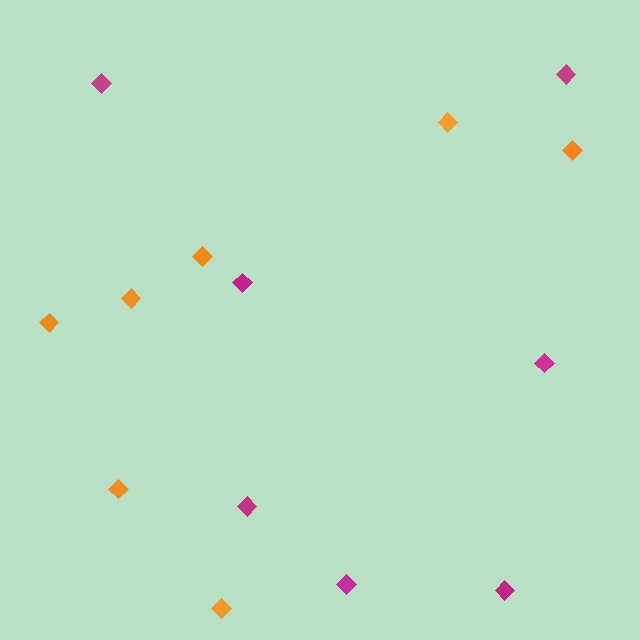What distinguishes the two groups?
There are 2 groups: one group of orange diamonds (7) and one group of magenta diamonds (7).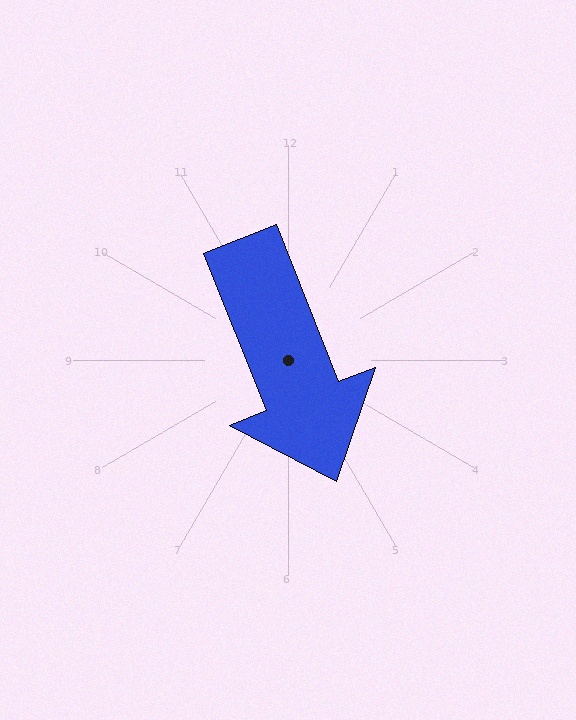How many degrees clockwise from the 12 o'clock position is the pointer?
Approximately 158 degrees.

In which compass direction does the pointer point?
South.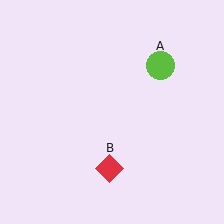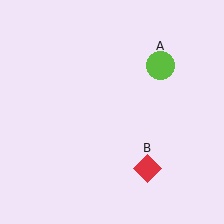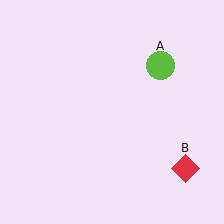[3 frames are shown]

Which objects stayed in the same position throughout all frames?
Lime circle (object A) remained stationary.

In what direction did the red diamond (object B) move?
The red diamond (object B) moved right.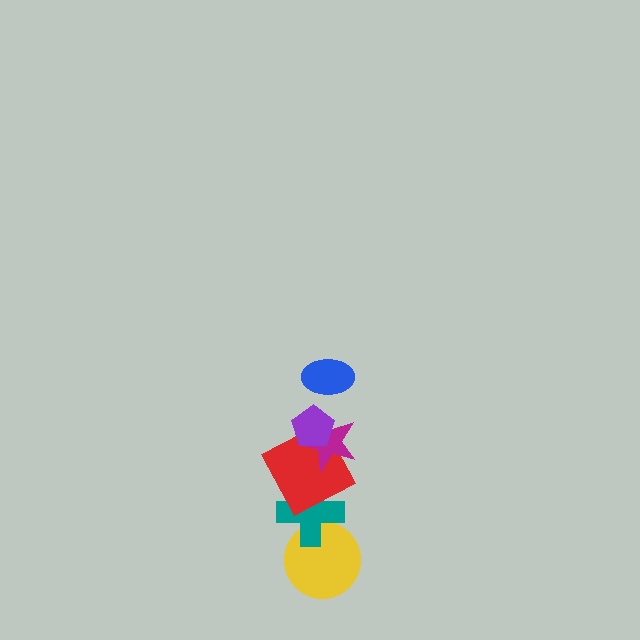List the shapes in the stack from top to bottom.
From top to bottom: the blue ellipse, the purple pentagon, the magenta star, the red square, the teal cross, the yellow circle.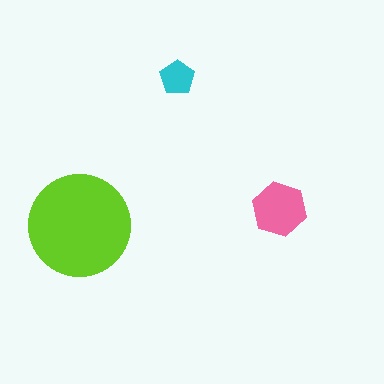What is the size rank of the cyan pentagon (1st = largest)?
3rd.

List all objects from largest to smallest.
The lime circle, the pink hexagon, the cyan pentagon.